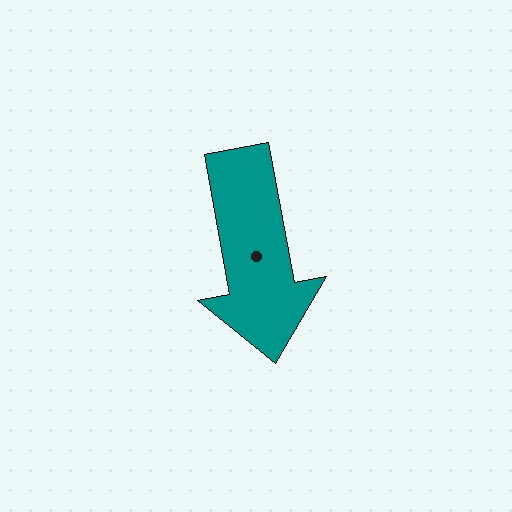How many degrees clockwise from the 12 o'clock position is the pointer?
Approximately 170 degrees.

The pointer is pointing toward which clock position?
Roughly 6 o'clock.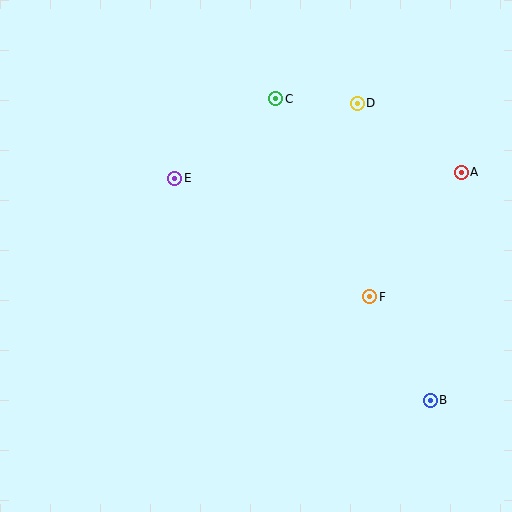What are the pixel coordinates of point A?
Point A is at (461, 172).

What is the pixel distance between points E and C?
The distance between E and C is 128 pixels.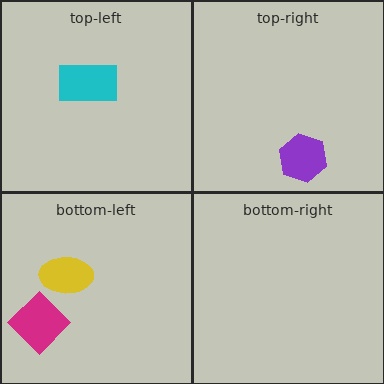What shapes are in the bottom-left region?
The magenta diamond, the yellow ellipse.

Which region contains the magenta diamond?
The bottom-left region.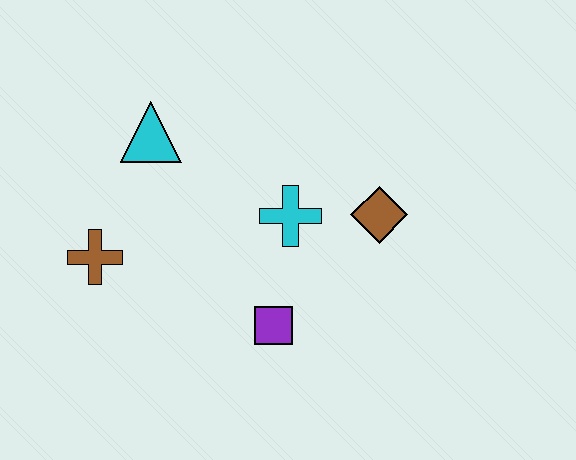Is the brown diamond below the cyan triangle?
Yes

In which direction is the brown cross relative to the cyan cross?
The brown cross is to the left of the cyan cross.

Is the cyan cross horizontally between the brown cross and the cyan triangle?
No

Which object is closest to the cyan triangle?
The brown cross is closest to the cyan triangle.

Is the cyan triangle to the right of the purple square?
No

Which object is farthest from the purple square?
The cyan triangle is farthest from the purple square.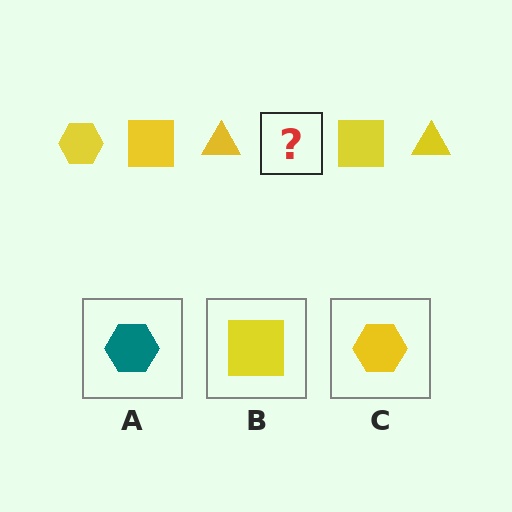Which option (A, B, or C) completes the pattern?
C.